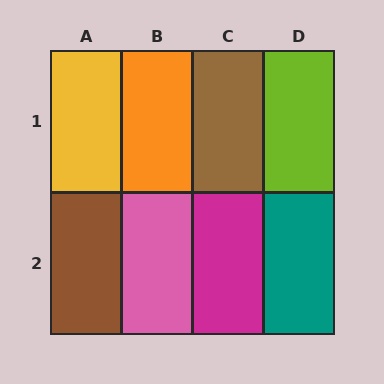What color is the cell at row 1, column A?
Yellow.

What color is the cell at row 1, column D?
Lime.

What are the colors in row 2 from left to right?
Brown, pink, magenta, teal.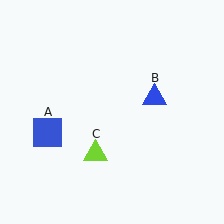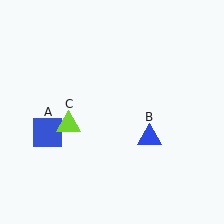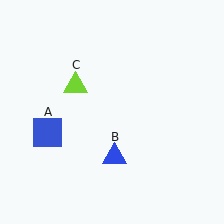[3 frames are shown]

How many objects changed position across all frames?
2 objects changed position: blue triangle (object B), lime triangle (object C).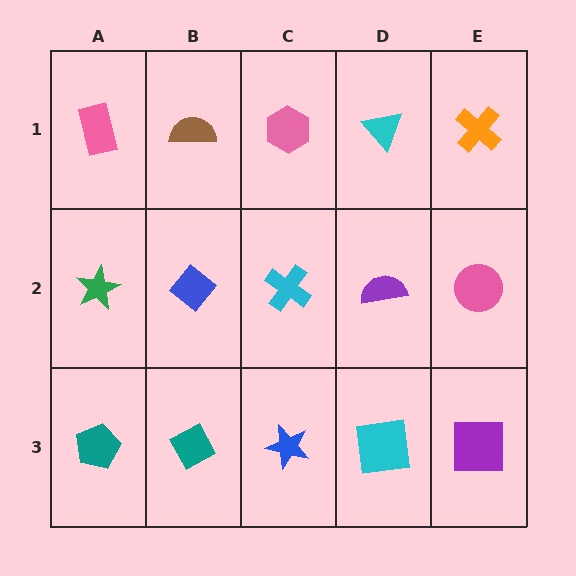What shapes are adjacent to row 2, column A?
A pink rectangle (row 1, column A), a teal pentagon (row 3, column A), a blue diamond (row 2, column B).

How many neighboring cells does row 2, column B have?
4.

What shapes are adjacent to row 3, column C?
A cyan cross (row 2, column C), a teal diamond (row 3, column B), a cyan square (row 3, column D).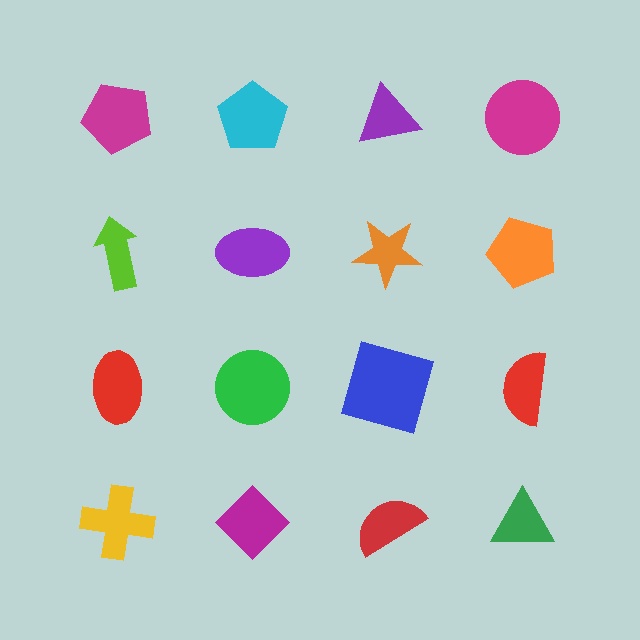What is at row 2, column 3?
An orange star.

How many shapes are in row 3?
4 shapes.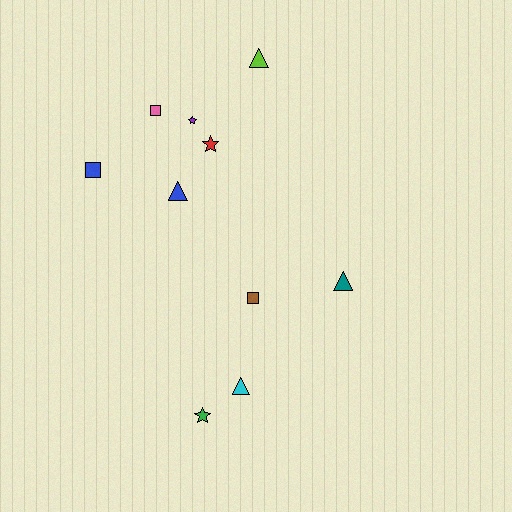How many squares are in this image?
There are 3 squares.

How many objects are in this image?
There are 10 objects.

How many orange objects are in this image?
There are no orange objects.